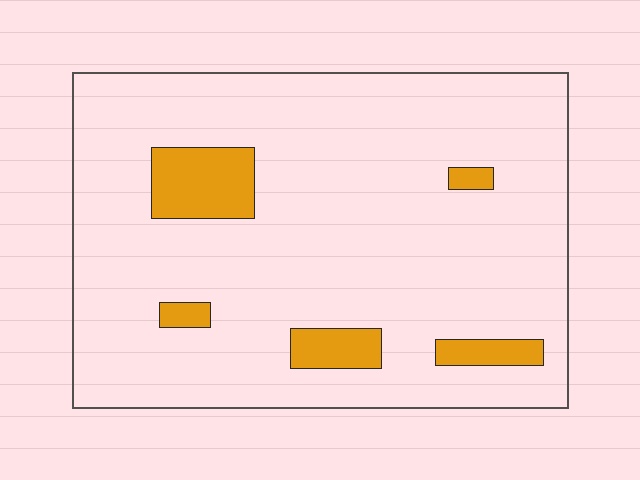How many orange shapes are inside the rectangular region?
5.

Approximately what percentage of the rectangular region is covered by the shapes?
Approximately 10%.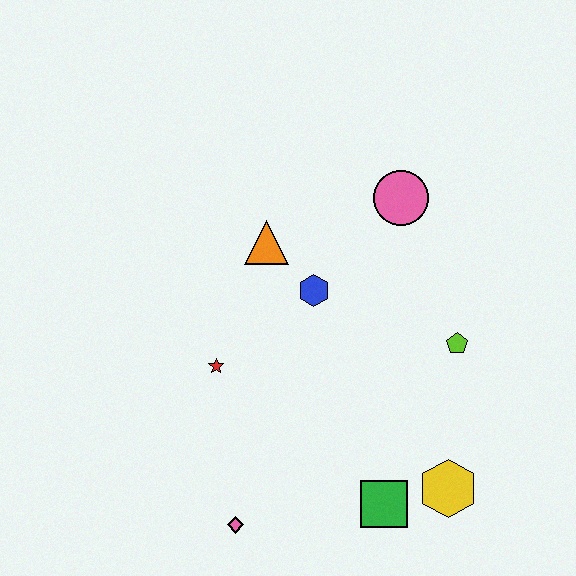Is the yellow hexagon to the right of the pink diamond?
Yes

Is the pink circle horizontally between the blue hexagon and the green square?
No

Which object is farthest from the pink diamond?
The pink circle is farthest from the pink diamond.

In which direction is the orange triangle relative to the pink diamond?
The orange triangle is above the pink diamond.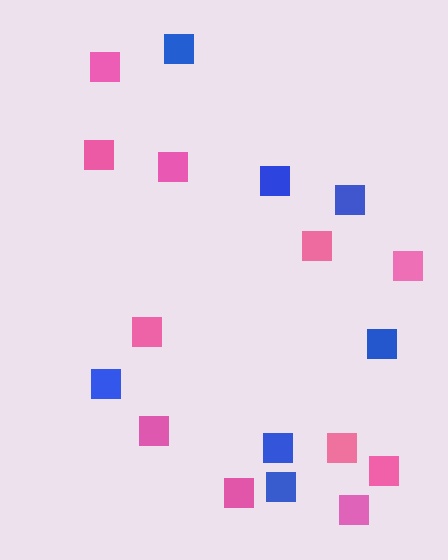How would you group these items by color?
There are 2 groups: one group of blue squares (7) and one group of pink squares (11).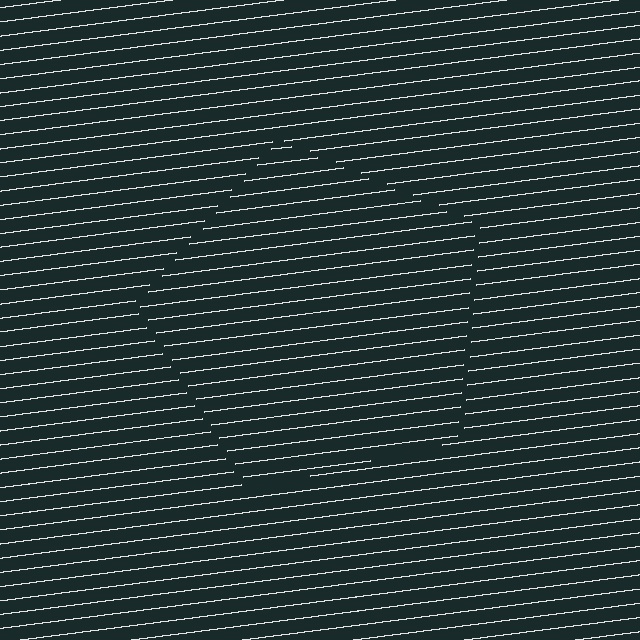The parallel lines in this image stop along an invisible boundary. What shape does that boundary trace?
An illusory pentagon. The interior of the shape contains the same grating, shifted by half a period — the contour is defined by the phase discontinuity where line-ends from the inner and outer gratings abut.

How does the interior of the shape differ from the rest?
The interior of the shape contains the same grating, shifted by half a period — the contour is defined by the phase discontinuity where line-ends from the inner and outer gratings abut.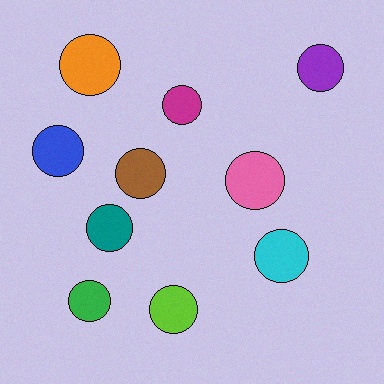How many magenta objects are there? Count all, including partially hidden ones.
There is 1 magenta object.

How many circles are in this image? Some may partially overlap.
There are 10 circles.